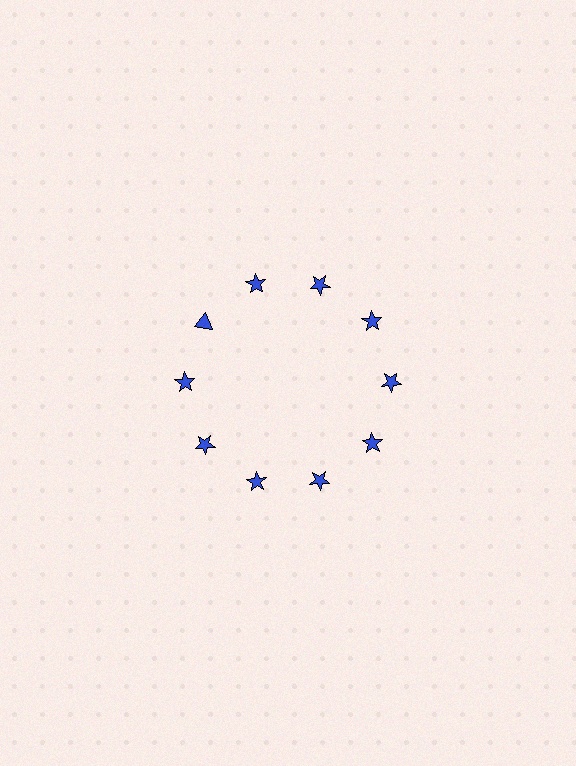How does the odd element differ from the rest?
It has a different shape: triangle instead of star.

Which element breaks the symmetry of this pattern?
The blue triangle at roughly the 10 o'clock position breaks the symmetry. All other shapes are blue stars.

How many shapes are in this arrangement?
There are 10 shapes arranged in a ring pattern.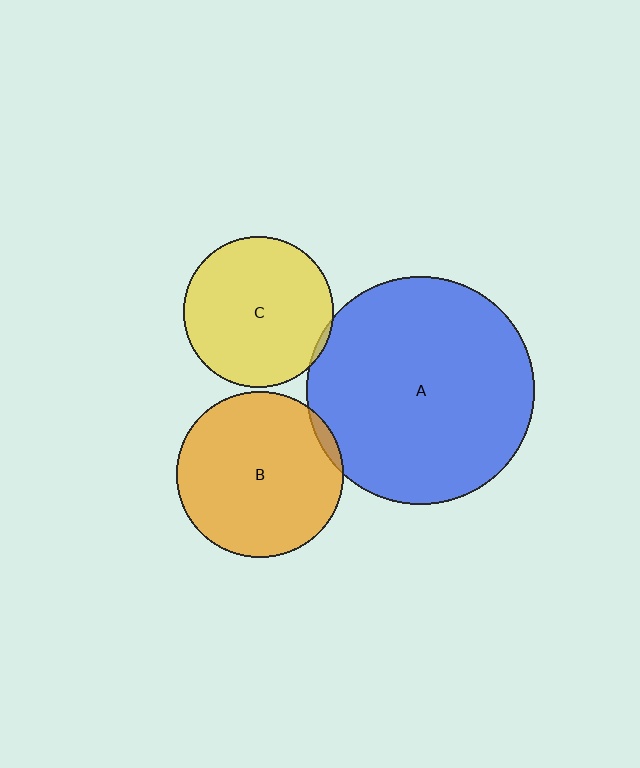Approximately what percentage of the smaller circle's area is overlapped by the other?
Approximately 5%.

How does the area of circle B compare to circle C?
Approximately 1.2 times.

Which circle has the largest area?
Circle A (blue).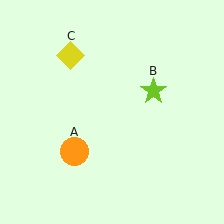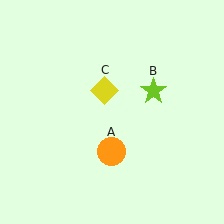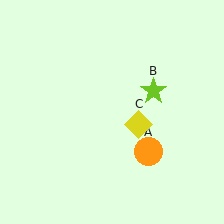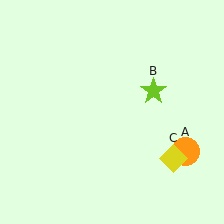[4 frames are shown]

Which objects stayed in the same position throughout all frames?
Lime star (object B) remained stationary.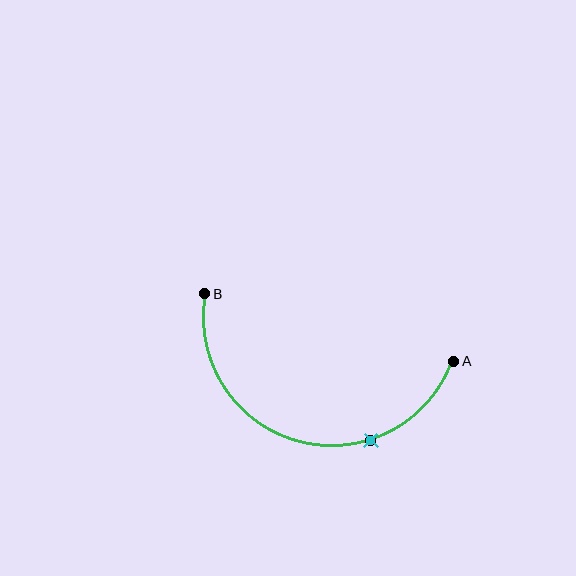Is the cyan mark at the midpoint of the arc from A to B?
No. The cyan mark lies on the arc but is closer to endpoint A. The arc midpoint would be at the point on the curve equidistant along the arc from both A and B.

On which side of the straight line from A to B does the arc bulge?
The arc bulges below the straight line connecting A and B.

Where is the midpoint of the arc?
The arc midpoint is the point on the curve farthest from the straight line joining A and B. It sits below that line.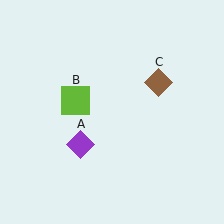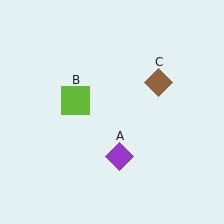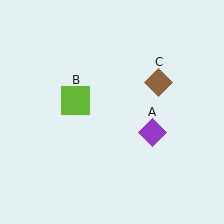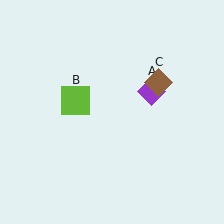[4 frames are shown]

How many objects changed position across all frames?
1 object changed position: purple diamond (object A).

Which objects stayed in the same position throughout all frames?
Lime square (object B) and brown diamond (object C) remained stationary.